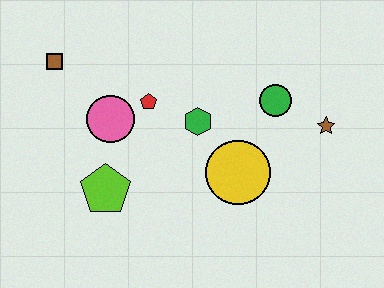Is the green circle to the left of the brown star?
Yes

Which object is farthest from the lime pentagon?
The brown star is farthest from the lime pentagon.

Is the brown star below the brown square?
Yes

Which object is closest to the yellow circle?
The green hexagon is closest to the yellow circle.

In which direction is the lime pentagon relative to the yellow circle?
The lime pentagon is to the left of the yellow circle.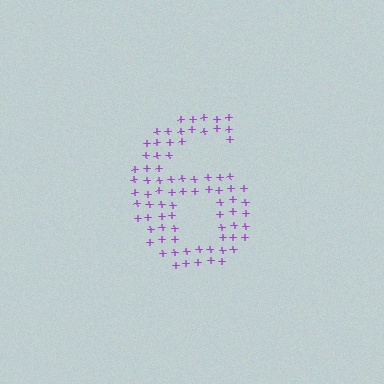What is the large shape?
The large shape is the digit 6.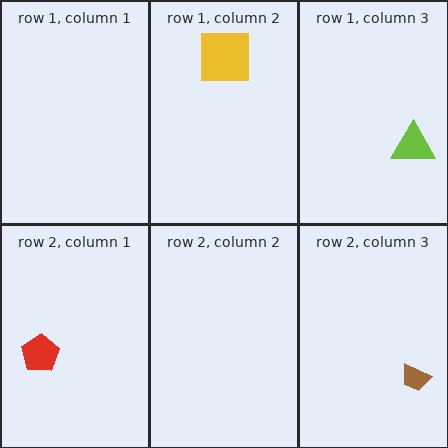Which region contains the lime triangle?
The row 1, column 3 region.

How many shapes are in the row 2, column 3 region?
1.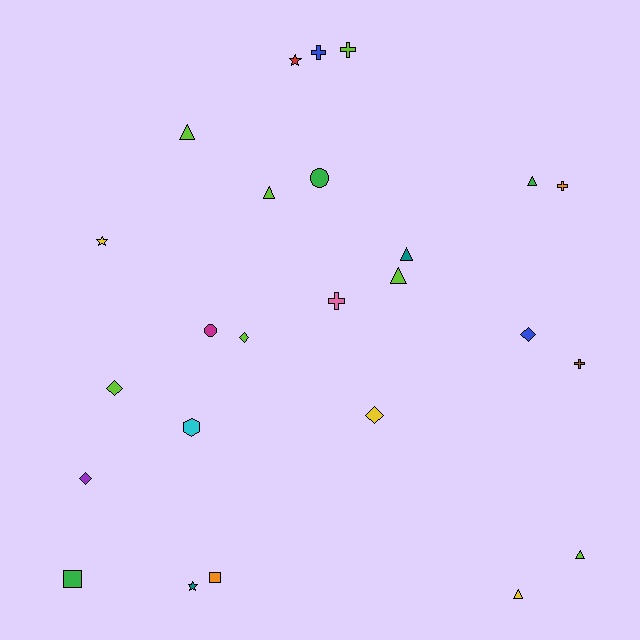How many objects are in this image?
There are 25 objects.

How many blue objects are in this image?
There are 2 blue objects.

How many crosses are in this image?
There are 5 crosses.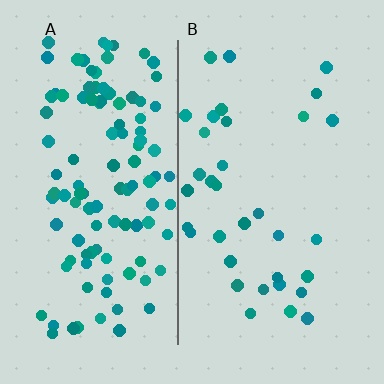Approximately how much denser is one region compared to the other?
Approximately 3.4× — region A over region B.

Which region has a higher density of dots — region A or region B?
A (the left).